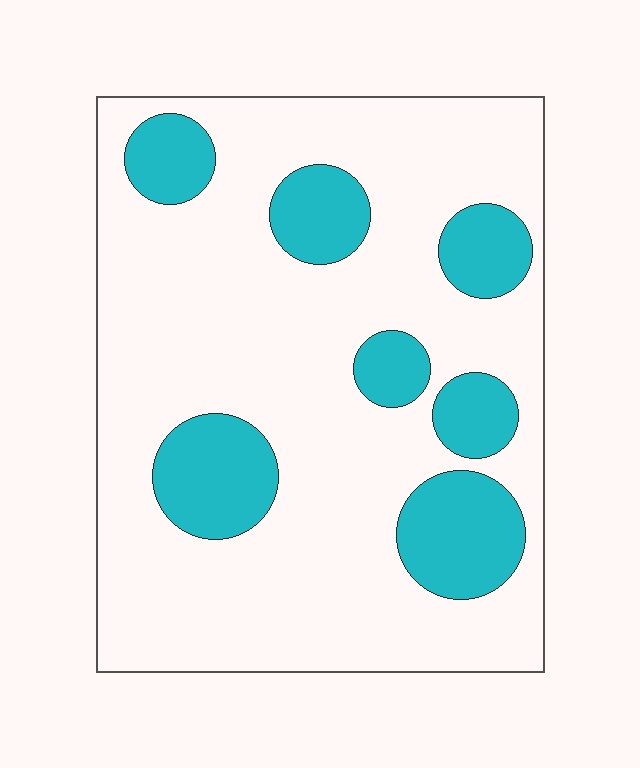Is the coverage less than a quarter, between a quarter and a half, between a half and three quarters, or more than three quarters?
Less than a quarter.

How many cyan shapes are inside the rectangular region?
7.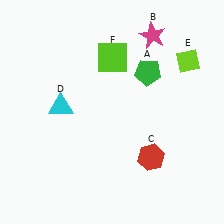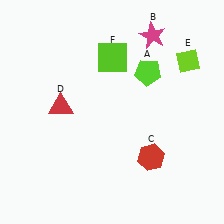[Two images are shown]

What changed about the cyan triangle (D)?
In Image 1, D is cyan. In Image 2, it changed to red.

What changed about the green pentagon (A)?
In Image 1, A is green. In Image 2, it changed to lime.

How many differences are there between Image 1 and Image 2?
There are 2 differences between the two images.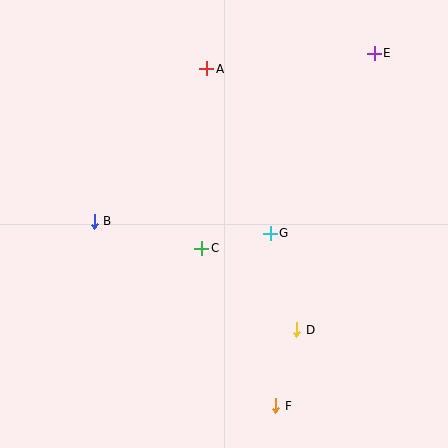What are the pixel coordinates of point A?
Point A is at (207, 69).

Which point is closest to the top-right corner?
Point E is closest to the top-right corner.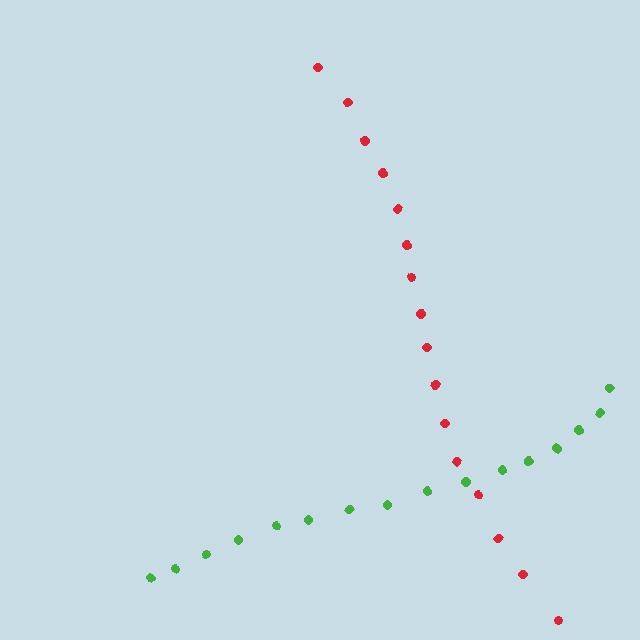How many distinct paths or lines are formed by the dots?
There are 2 distinct paths.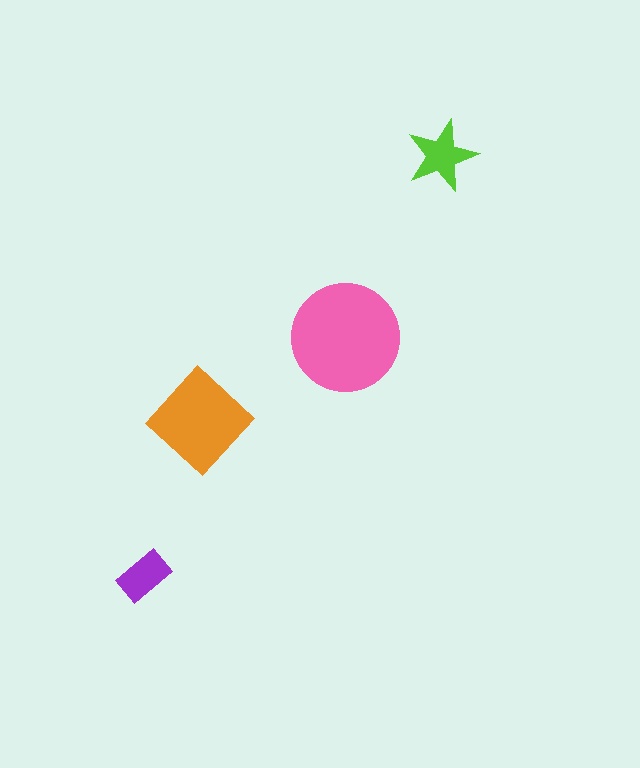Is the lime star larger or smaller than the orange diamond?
Smaller.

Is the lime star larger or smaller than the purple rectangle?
Larger.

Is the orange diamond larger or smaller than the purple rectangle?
Larger.